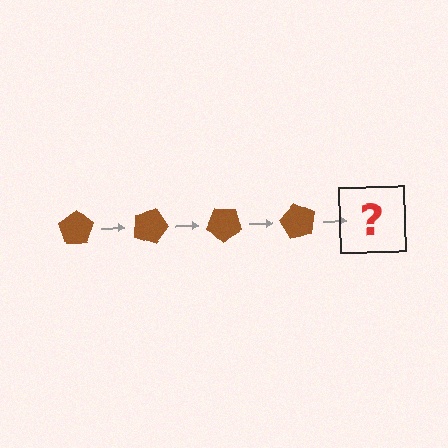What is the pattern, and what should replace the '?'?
The pattern is that the pentagon rotates 20 degrees each step. The '?' should be a brown pentagon rotated 80 degrees.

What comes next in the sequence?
The next element should be a brown pentagon rotated 80 degrees.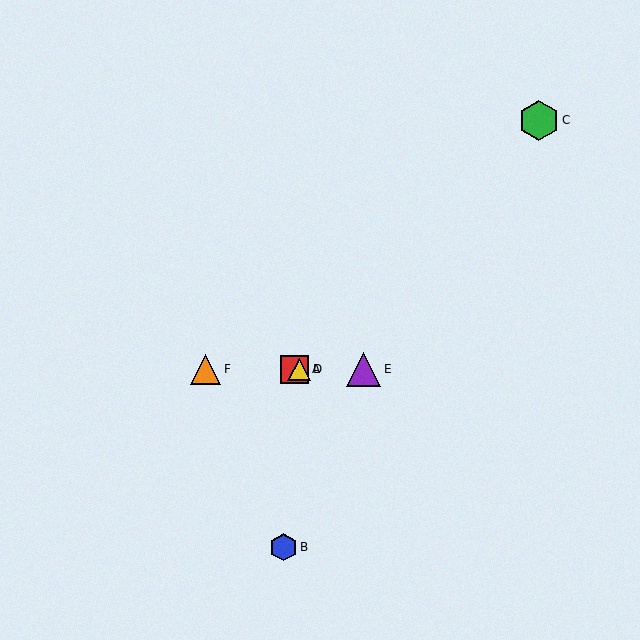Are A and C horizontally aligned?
No, A is at y≈369 and C is at y≈120.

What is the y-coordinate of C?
Object C is at y≈120.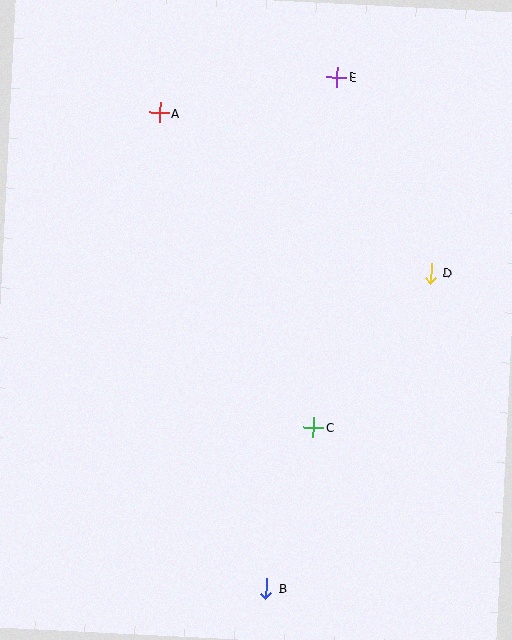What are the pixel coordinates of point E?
Point E is at (337, 77).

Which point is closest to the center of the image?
Point C at (314, 427) is closest to the center.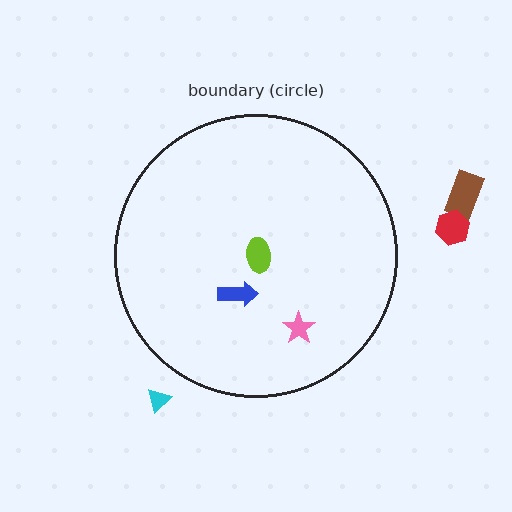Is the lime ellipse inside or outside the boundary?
Inside.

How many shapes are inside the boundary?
3 inside, 3 outside.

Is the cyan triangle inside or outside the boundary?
Outside.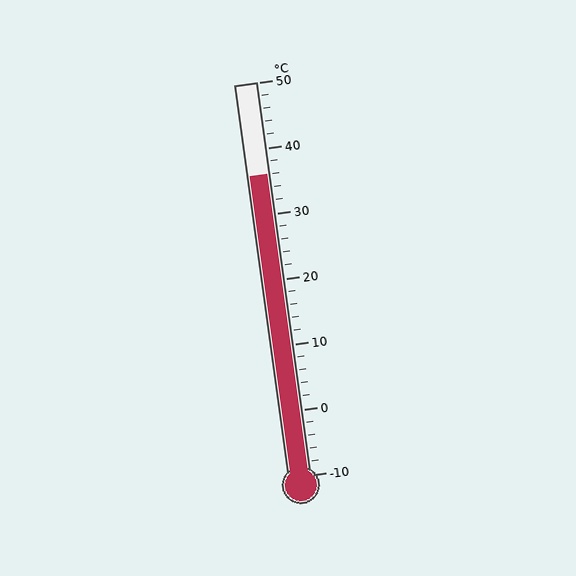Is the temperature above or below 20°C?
The temperature is above 20°C.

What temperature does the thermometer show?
The thermometer shows approximately 36°C.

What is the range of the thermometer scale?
The thermometer scale ranges from -10°C to 50°C.